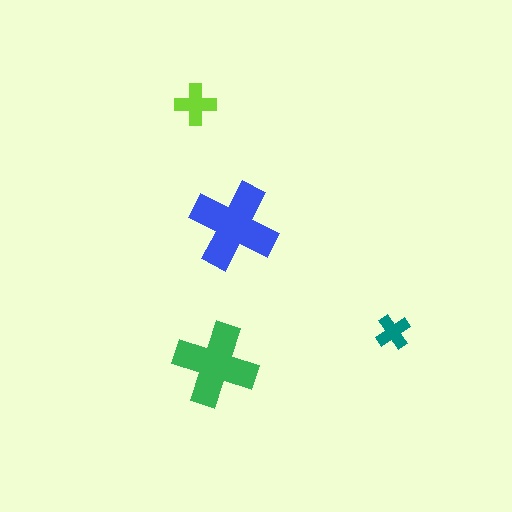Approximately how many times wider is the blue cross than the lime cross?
About 2 times wider.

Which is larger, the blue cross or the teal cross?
The blue one.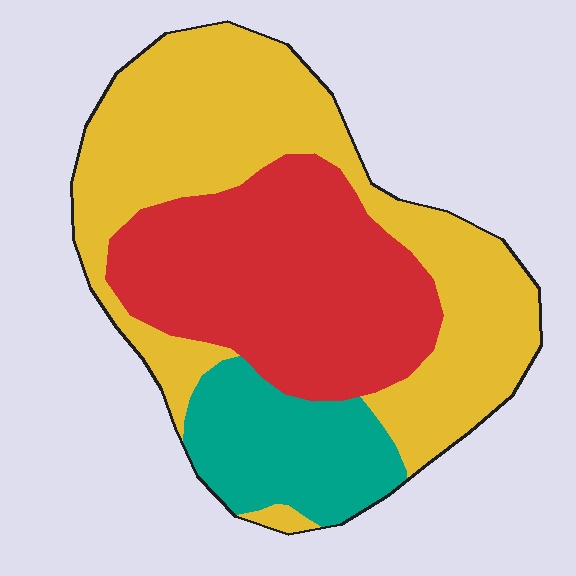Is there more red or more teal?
Red.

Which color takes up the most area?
Yellow, at roughly 50%.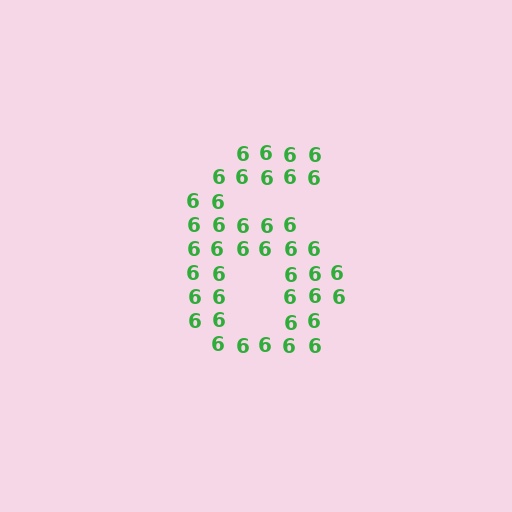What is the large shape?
The large shape is the digit 6.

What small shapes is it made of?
It is made of small digit 6's.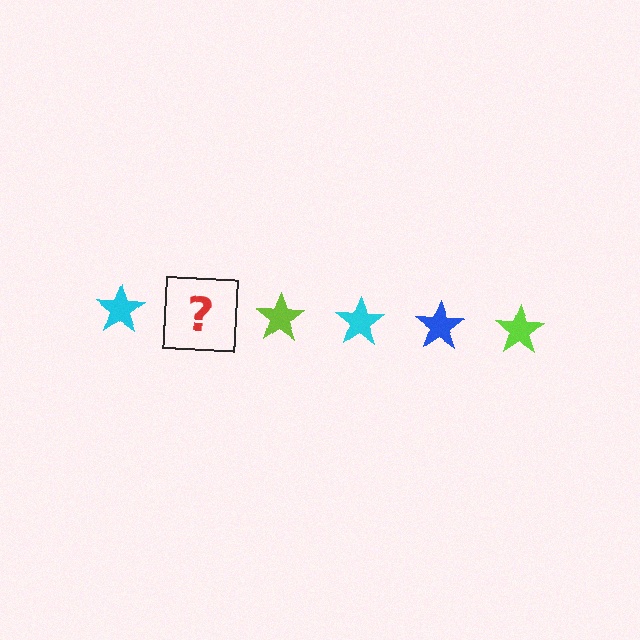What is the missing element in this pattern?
The missing element is a blue star.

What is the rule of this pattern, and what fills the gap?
The rule is that the pattern cycles through cyan, blue, lime stars. The gap should be filled with a blue star.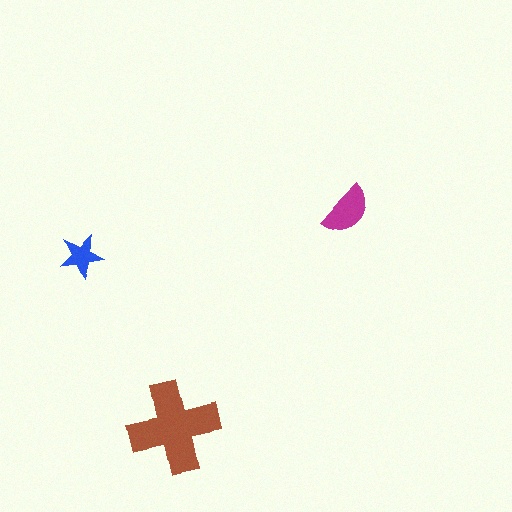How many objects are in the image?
There are 3 objects in the image.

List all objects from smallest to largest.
The blue star, the magenta semicircle, the brown cross.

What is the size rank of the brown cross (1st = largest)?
1st.